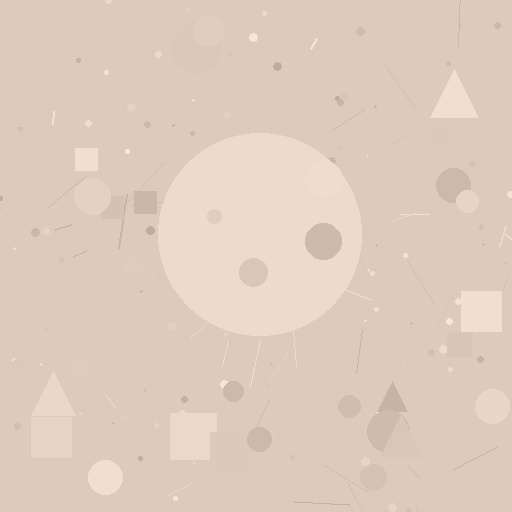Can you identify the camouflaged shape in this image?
The camouflaged shape is a circle.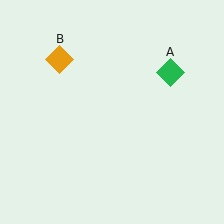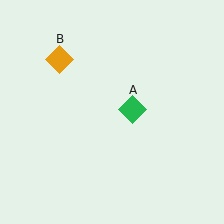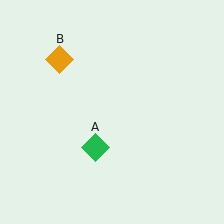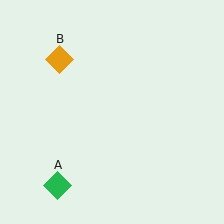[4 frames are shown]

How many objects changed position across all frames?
1 object changed position: green diamond (object A).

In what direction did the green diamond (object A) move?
The green diamond (object A) moved down and to the left.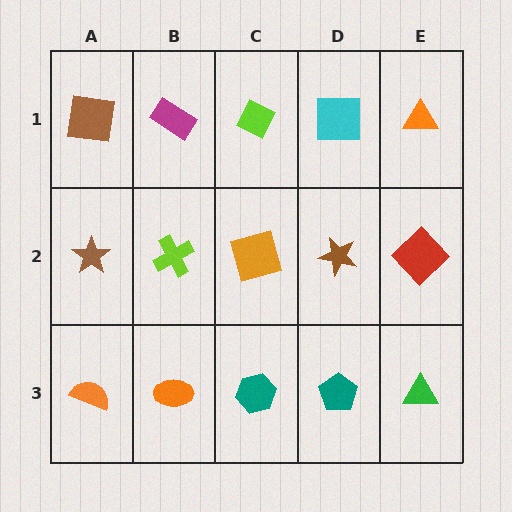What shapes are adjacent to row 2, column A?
A brown square (row 1, column A), an orange semicircle (row 3, column A), a lime cross (row 2, column B).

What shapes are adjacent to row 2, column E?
An orange triangle (row 1, column E), a green triangle (row 3, column E), a brown star (row 2, column D).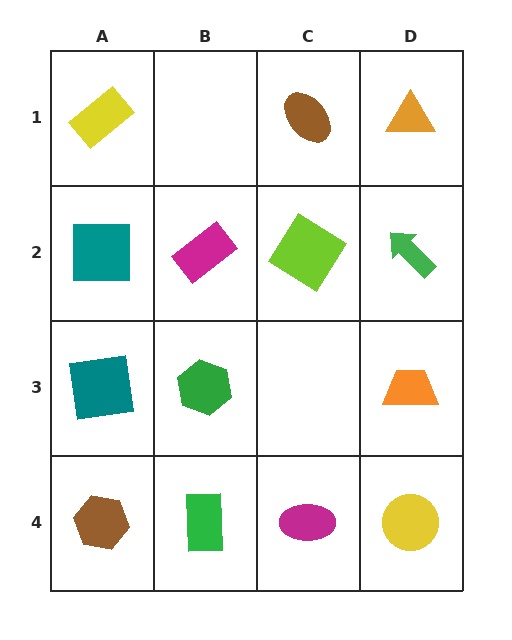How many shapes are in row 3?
3 shapes.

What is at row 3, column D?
An orange trapezoid.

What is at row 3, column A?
A teal square.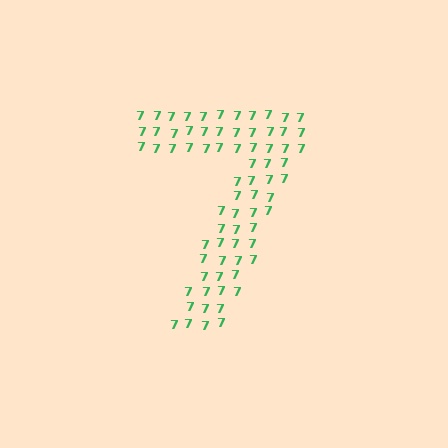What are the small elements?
The small elements are digit 7's.